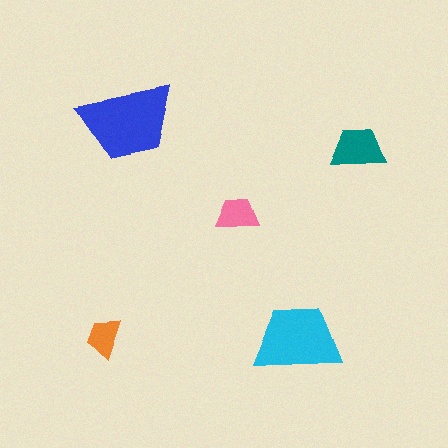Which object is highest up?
The blue trapezoid is topmost.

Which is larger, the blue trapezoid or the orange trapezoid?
The blue one.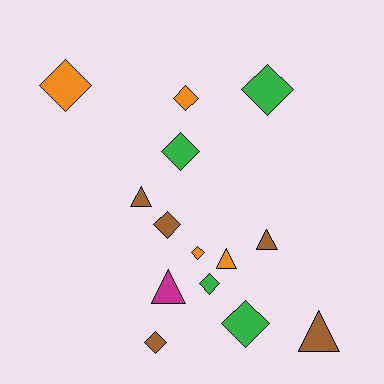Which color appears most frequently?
Brown, with 5 objects.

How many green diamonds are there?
There are 4 green diamonds.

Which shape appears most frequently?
Diamond, with 9 objects.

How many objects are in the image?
There are 14 objects.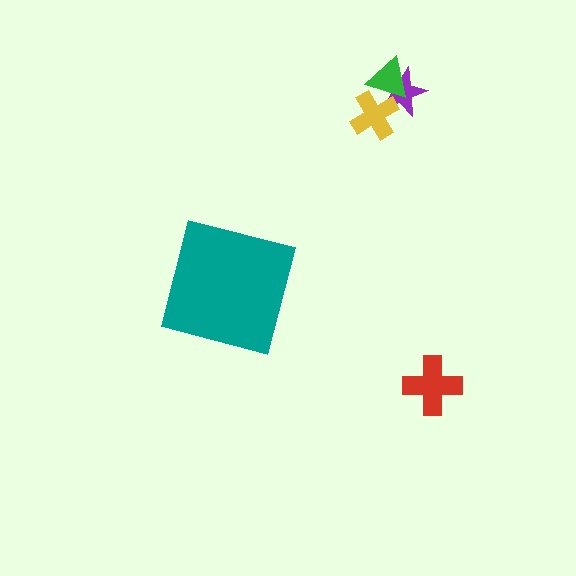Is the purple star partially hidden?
No, the purple star is fully visible.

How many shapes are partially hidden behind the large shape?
0 shapes are partially hidden.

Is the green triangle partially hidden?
No, the green triangle is fully visible.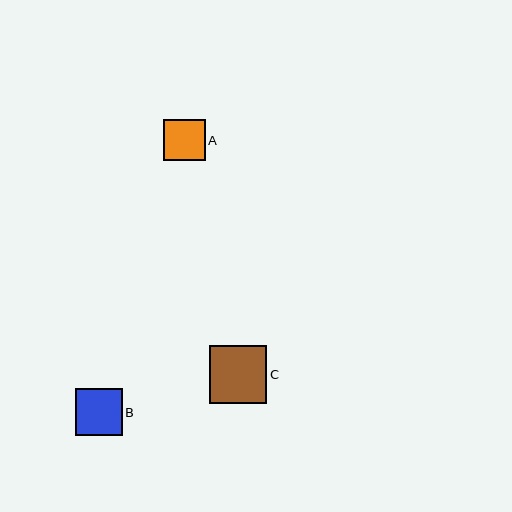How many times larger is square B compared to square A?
Square B is approximately 1.1 times the size of square A.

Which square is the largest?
Square C is the largest with a size of approximately 58 pixels.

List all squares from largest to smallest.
From largest to smallest: C, B, A.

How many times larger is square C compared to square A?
Square C is approximately 1.4 times the size of square A.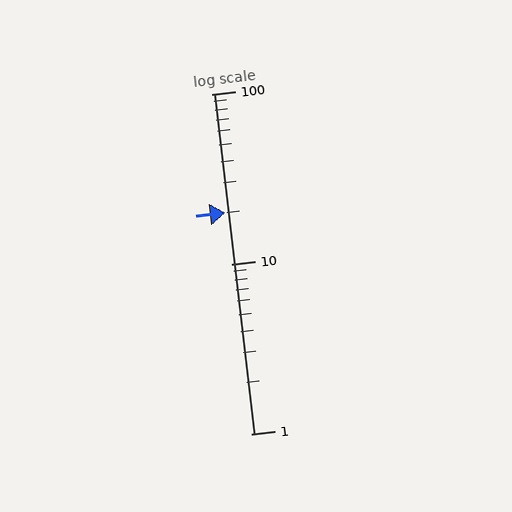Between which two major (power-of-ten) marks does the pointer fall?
The pointer is between 10 and 100.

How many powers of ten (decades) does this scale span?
The scale spans 2 decades, from 1 to 100.